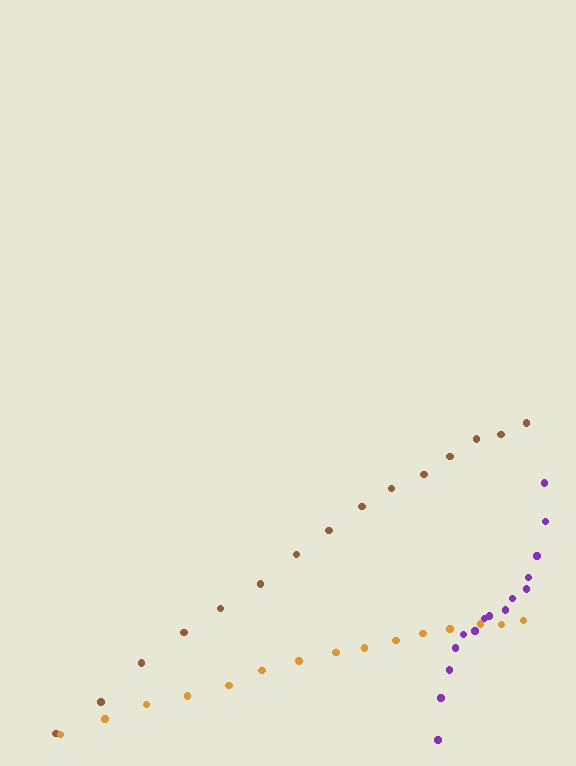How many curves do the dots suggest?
There are 3 distinct paths.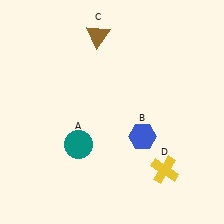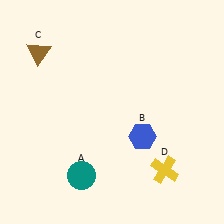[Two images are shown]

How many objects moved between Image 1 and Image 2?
2 objects moved between the two images.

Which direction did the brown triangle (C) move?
The brown triangle (C) moved left.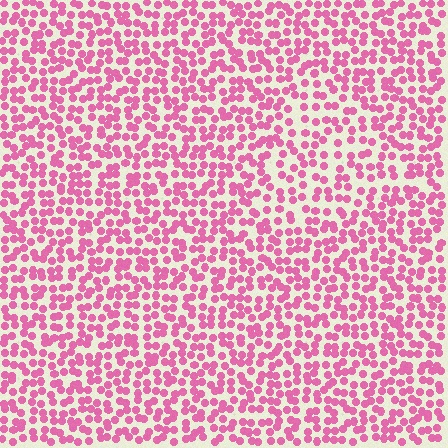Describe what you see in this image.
The image contains small pink elements arranged at two different densities. A triangle-shaped region is visible where the elements are less densely packed than the surrounding area.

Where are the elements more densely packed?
The elements are more densely packed outside the triangle boundary.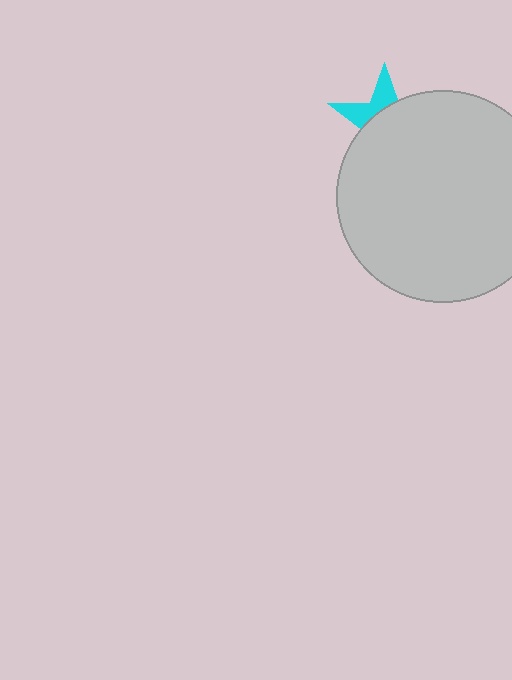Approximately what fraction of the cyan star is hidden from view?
Roughly 67% of the cyan star is hidden behind the light gray circle.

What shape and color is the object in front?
The object in front is a light gray circle.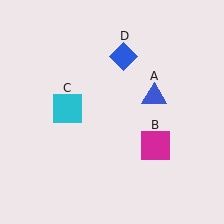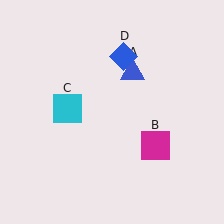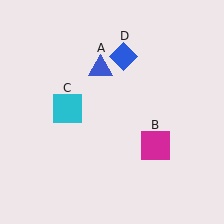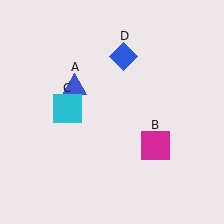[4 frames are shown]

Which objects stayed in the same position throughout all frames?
Magenta square (object B) and cyan square (object C) and blue diamond (object D) remained stationary.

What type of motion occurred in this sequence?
The blue triangle (object A) rotated counterclockwise around the center of the scene.